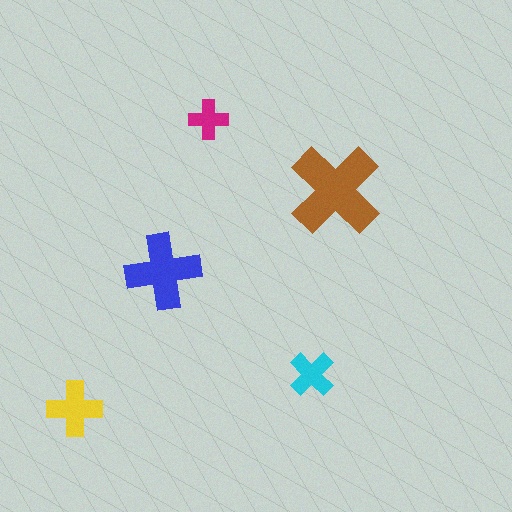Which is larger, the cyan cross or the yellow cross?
The yellow one.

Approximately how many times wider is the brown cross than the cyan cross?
About 2 times wider.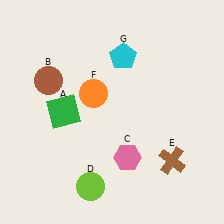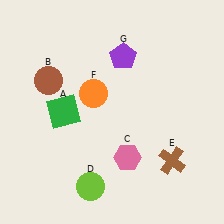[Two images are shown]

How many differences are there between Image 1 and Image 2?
There is 1 difference between the two images.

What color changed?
The pentagon (G) changed from cyan in Image 1 to purple in Image 2.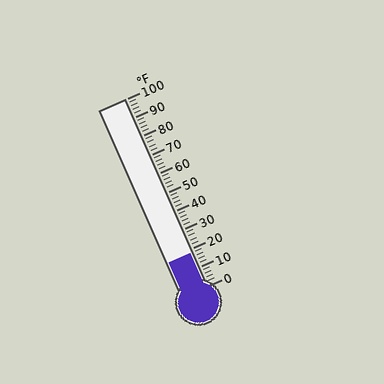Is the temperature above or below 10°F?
The temperature is above 10°F.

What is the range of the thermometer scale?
The thermometer scale ranges from 0°F to 100°F.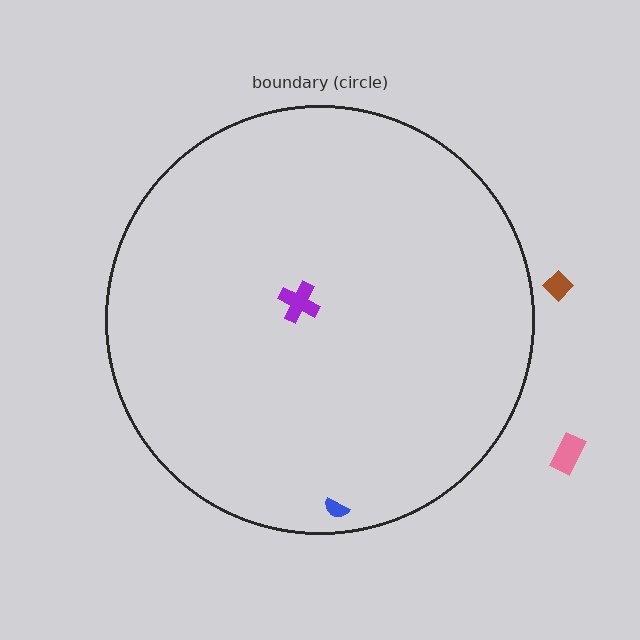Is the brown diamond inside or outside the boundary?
Outside.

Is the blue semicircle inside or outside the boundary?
Inside.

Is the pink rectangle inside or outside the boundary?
Outside.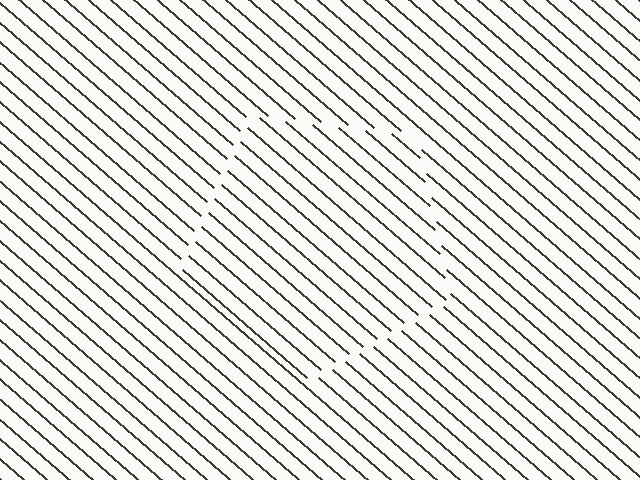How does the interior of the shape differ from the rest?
The interior of the shape contains the same grating, shifted by half a period — the contour is defined by the phase discontinuity where line-ends from the inner and outer gratings abut.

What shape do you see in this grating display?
An illusory pentagon. The interior of the shape contains the same grating, shifted by half a period — the contour is defined by the phase discontinuity where line-ends from the inner and outer gratings abut.